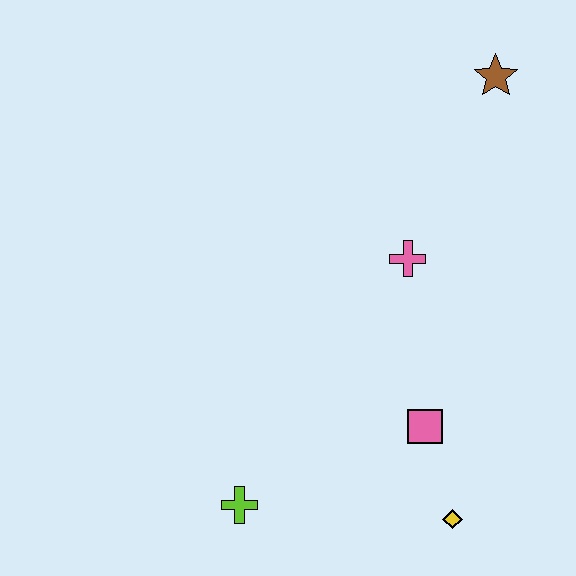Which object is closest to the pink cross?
The pink square is closest to the pink cross.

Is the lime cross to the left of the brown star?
Yes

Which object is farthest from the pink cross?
The lime cross is farthest from the pink cross.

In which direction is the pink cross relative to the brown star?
The pink cross is below the brown star.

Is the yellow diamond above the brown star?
No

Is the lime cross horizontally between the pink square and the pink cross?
No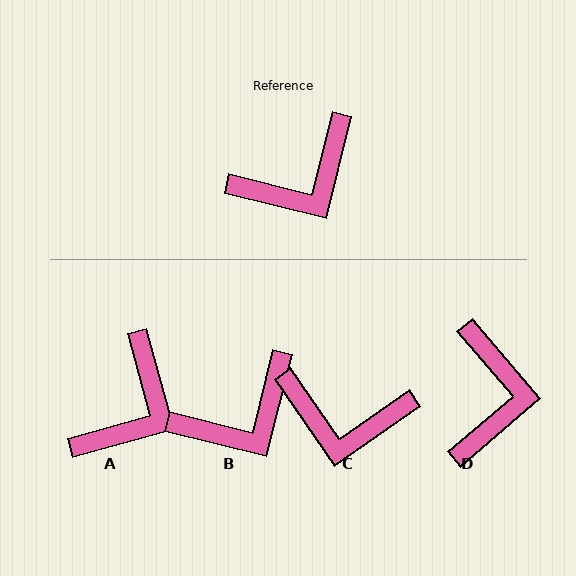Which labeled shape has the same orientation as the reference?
B.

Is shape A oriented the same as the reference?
No, it is off by about 29 degrees.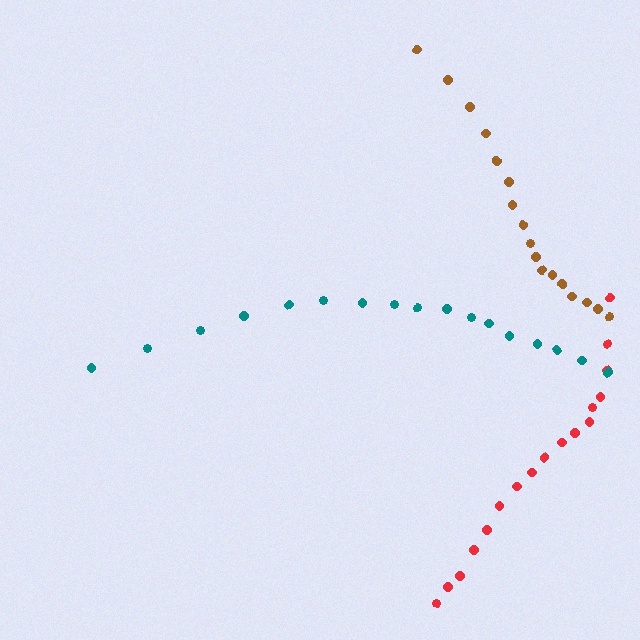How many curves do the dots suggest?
There are 3 distinct paths.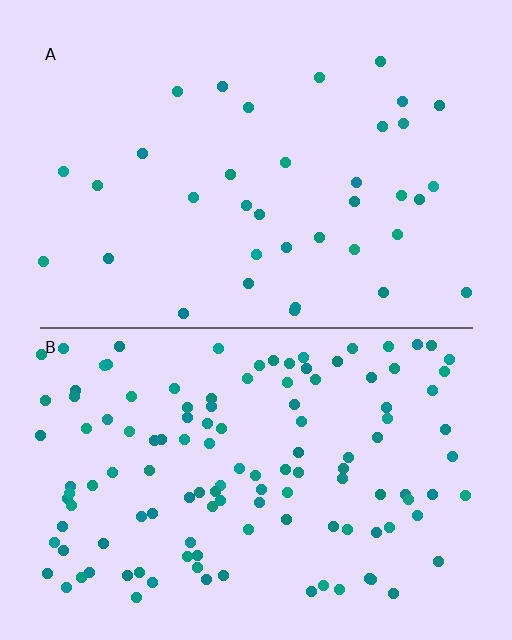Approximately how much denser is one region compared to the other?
Approximately 3.4× — region B over region A.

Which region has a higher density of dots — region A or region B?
B (the bottom).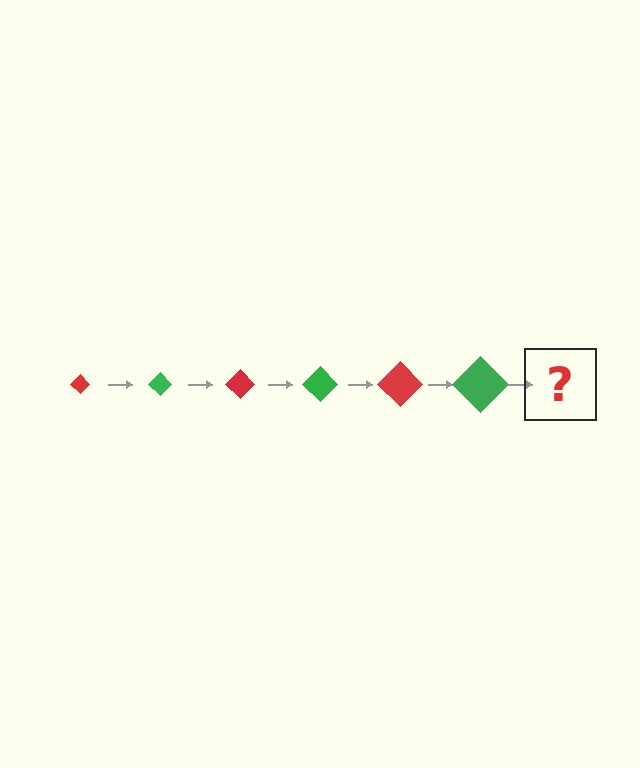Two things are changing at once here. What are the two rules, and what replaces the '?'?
The two rules are that the diamond grows larger each step and the color cycles through red and green. The '?' should be a red diamond, larger than the previous one.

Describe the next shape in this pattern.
It should be a red diamond, larger than the previous one.